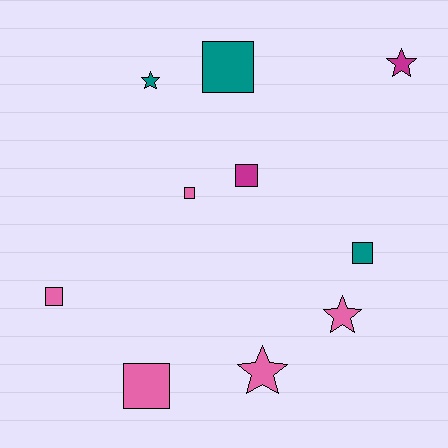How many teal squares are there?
There are 2 teal squares.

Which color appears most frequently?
Pink, with 5 objects.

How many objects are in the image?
There are 10 objects.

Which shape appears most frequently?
Square, with 6 objects.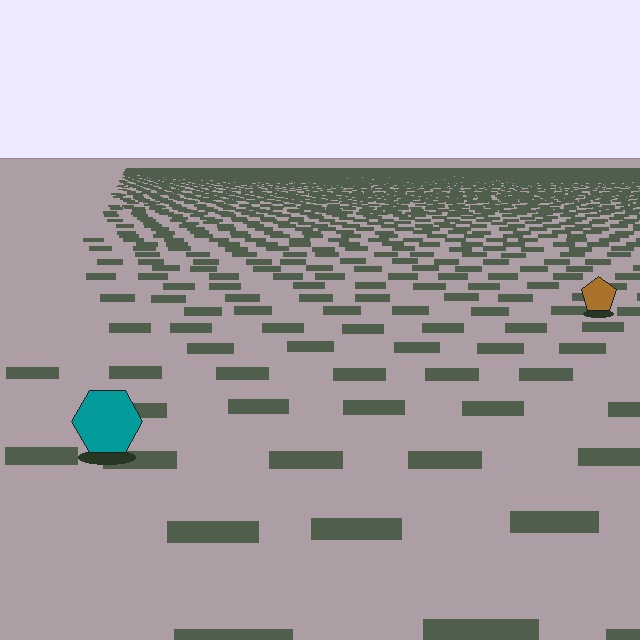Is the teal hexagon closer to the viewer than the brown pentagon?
Yes. The teal hexagon is closer — you can tell from the texture gradient: the ground texture is coarser near it.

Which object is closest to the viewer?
The teal hexagon is closest. The texture marks near it are larger and more spread out.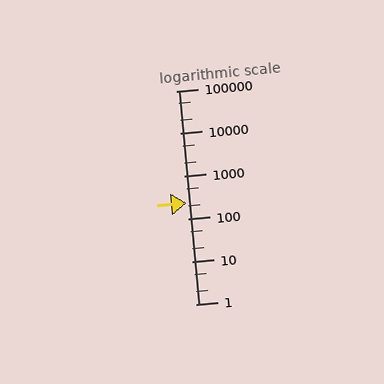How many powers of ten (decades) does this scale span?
The scale spans 5 decades, from 1 to 100000.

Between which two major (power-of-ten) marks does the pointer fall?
The pointer is between 100 and 1000.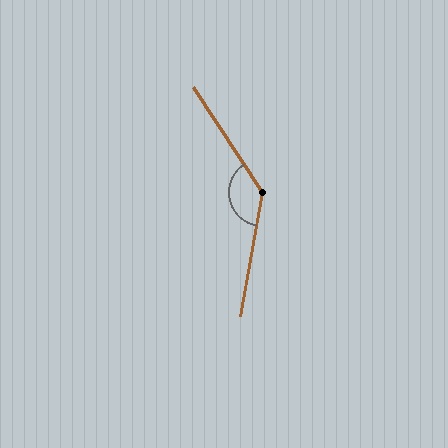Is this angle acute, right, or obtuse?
It is obtuse.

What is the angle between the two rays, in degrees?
Approximately 137 degrees.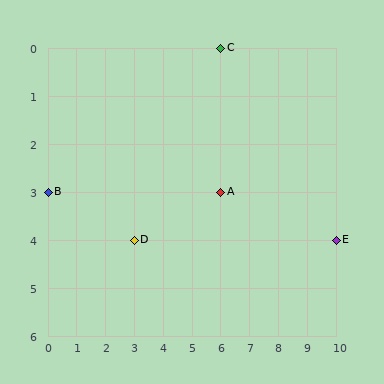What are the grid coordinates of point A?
Point A is at grid coordinates (6, 3).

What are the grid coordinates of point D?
Point D is at grid coordinates (3, 4).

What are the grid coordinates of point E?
Point E is at grid coordinates (10, 4).